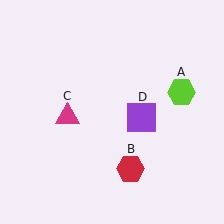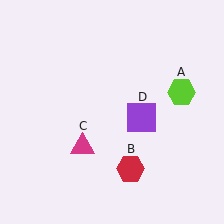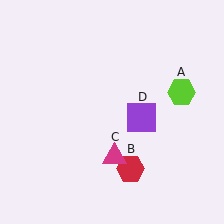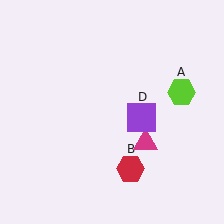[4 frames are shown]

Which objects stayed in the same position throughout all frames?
Lime hexagon (object A) and red hexagon (object B) and purple square (object D) remained stationary.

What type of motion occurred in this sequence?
The magenta triangle (object C) rotated counterclockwise around the center of the scene.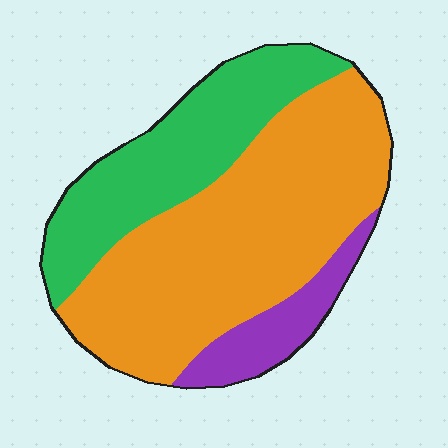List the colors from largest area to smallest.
From largest to smallest: orange, green, purple.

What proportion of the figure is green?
Green covers around 30% of the figure.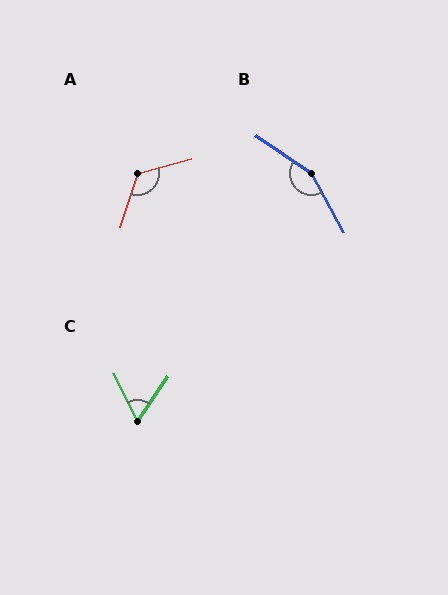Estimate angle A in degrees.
Approximately 123 degrees.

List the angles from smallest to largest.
C (60°), A (123°), B (154°).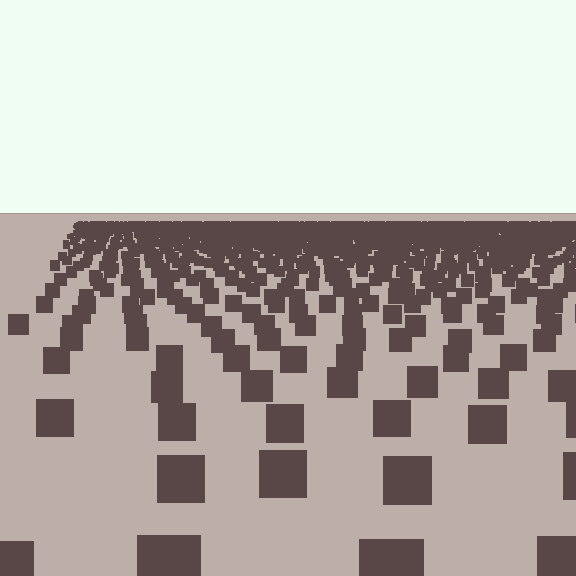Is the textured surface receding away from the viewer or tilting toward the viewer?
The surface is receding away from the viewer. Texture elements get smaller and denser toward the top.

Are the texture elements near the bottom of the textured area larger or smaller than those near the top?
Larger. Near the bottom, elements are closer to the viewer and appear at a bigger on-screen size.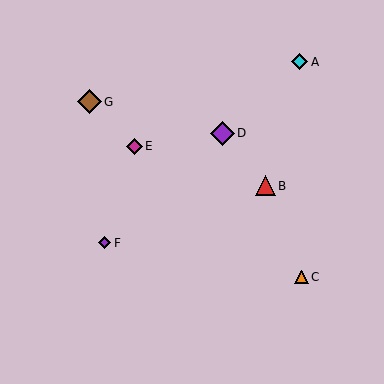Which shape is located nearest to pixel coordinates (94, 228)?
The purple diamond (labeled F) at (105, 243) is nearest to that location.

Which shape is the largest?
The brown diamond (labeled G) is the largest.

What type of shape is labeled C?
Shape C is an orange triangle.